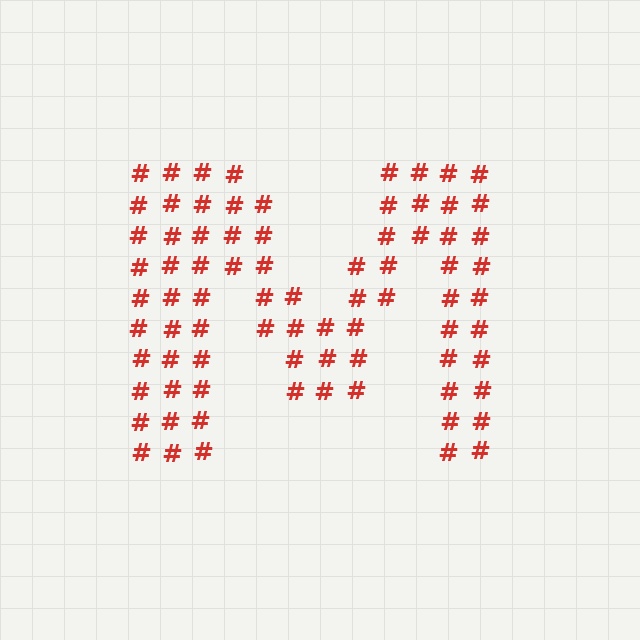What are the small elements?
The small elements are hash symbols.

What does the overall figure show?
The overall figure shows the letter M.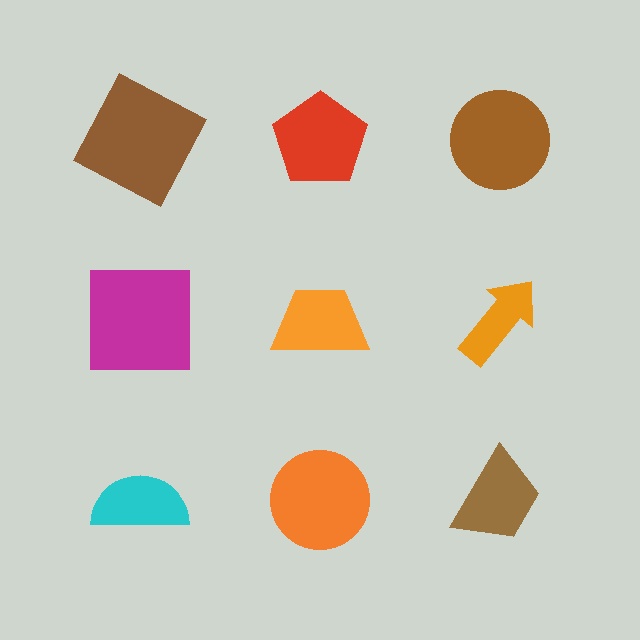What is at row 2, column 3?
An orange arrow.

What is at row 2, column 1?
A magenta square.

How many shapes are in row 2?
3 shapes.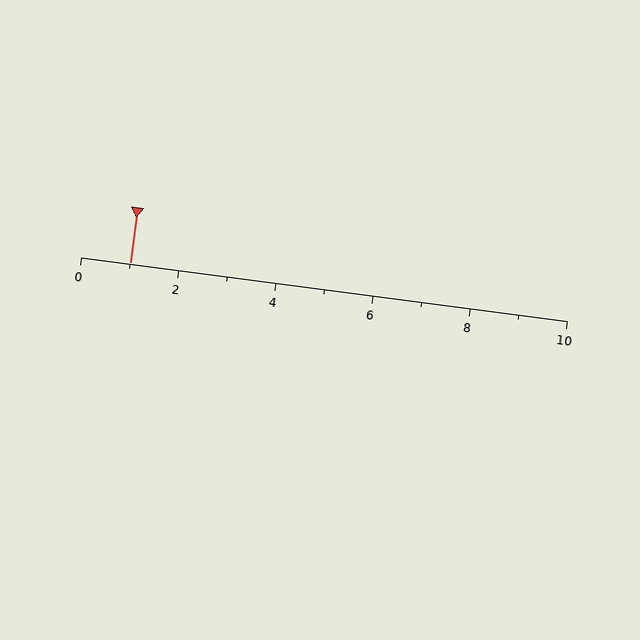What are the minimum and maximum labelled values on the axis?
The axis runs from 0 to 10.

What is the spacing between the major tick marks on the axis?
The major ticks are spaced 2 apart.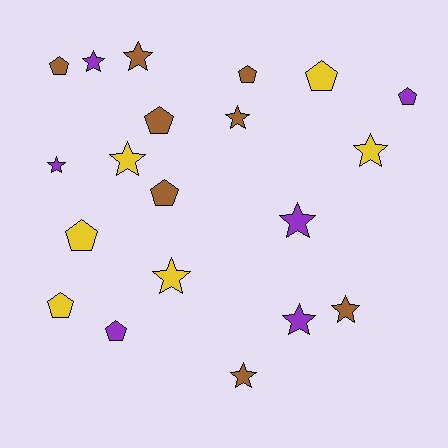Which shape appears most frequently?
Star, with 11 objects.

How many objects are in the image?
There are 20 objects.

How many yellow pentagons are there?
There are 3 yellow pentagons.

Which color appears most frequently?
Brown, with 8 objects.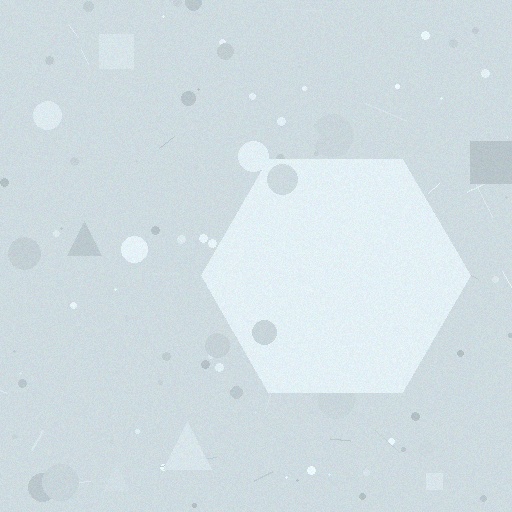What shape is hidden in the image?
A hexagon is hidden in the image.